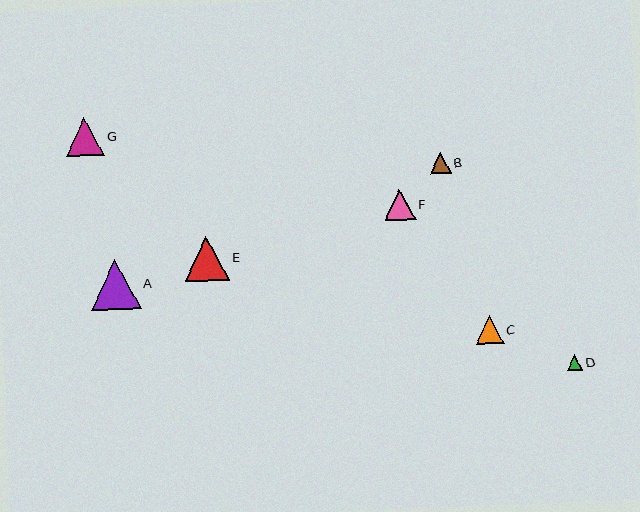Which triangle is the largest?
Triangle A is the largest with a size of approximately 50 pixels.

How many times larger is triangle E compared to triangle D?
Triangle E is approximately 2.8 times the size of triangle D.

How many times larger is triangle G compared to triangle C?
Triangle G is approximately 1.4 times the size of triangle C.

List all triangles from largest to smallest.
From largest to smallest: A, E, G, F, C, B, D.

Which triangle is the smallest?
Triangle D is the smallest with a size of approximately 16 pixels.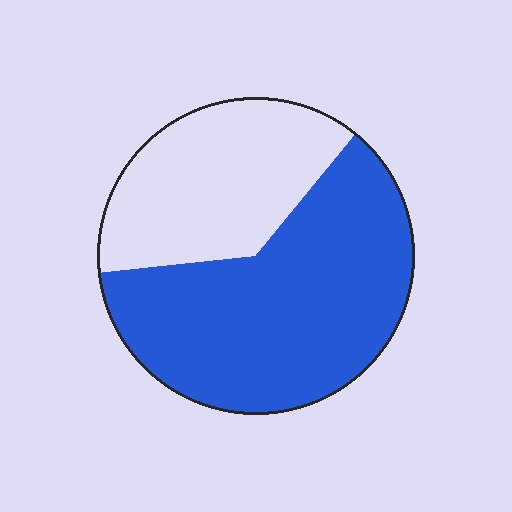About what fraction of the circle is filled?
About five eighths (5/8).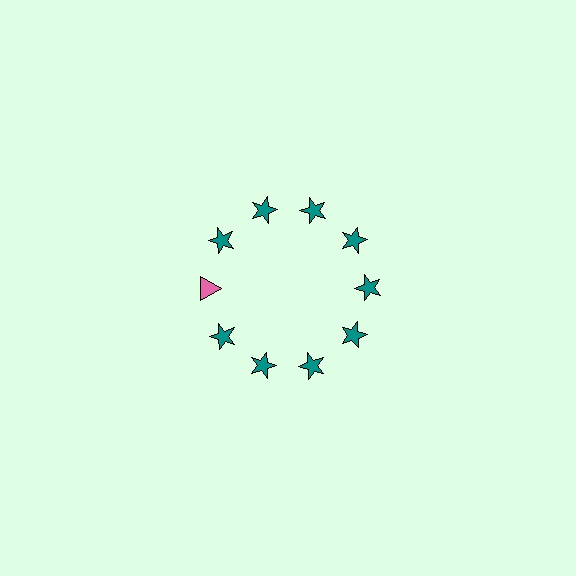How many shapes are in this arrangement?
There are 10 shapes arranged in a ring pattern.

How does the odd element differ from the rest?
It differs in both color (pink instead of teal) and shape (triangle instead of star).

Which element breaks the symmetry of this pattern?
The pink triangle at roughly the 9 o'clock position breaks the symmetry. All other shapes are teal stars.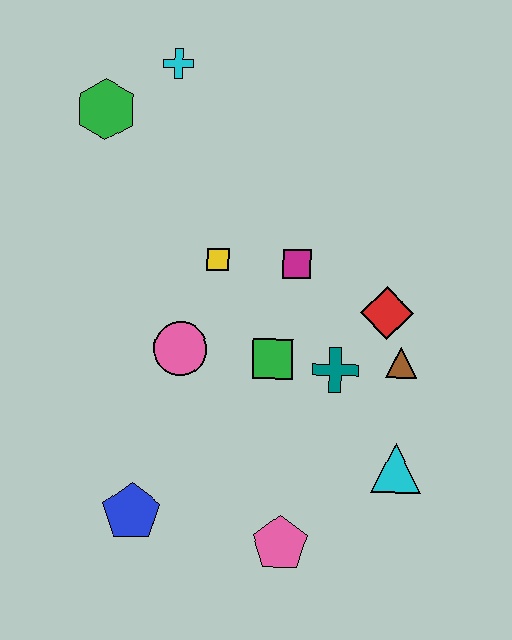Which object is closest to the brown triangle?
The red diamond is closest to the brown triangle.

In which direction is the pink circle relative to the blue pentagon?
The pink circle is above the blue pentagon.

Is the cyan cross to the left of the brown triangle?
Yes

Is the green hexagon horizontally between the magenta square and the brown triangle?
No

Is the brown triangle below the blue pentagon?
No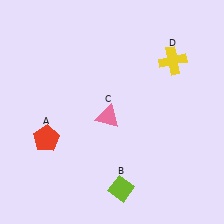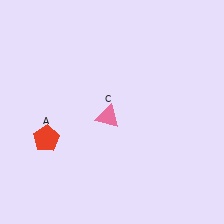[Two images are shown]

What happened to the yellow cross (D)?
The yellow cross (D) was removed in Image 2. It was in the top-right area of Image 1.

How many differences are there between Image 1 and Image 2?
There are 2 differences between the two images.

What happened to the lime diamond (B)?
The lime diamond (B) was removed in Image 2. It was in the bottom-right area of Image 1.